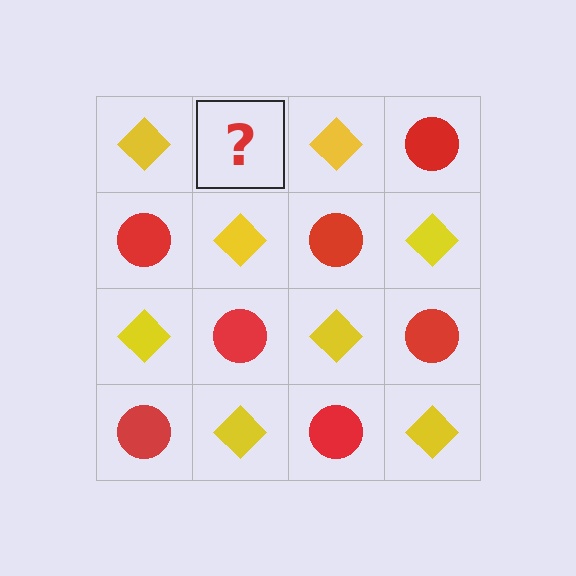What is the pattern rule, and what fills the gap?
The rule is that it alternates yellow diamond and red circle in a checkerboard pattern. The gap should be filled with a red circle.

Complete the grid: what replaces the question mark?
The question mark should be replaced with a red circle.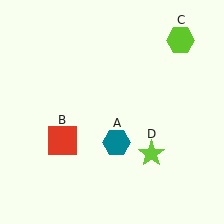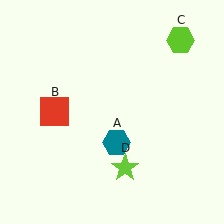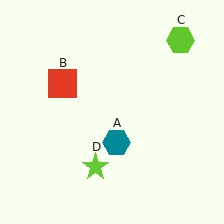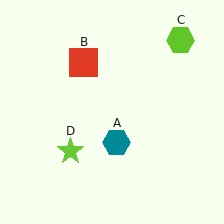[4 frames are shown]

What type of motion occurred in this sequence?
The red square (object B), lime star (object D) rotated clockwise around the center of the scene.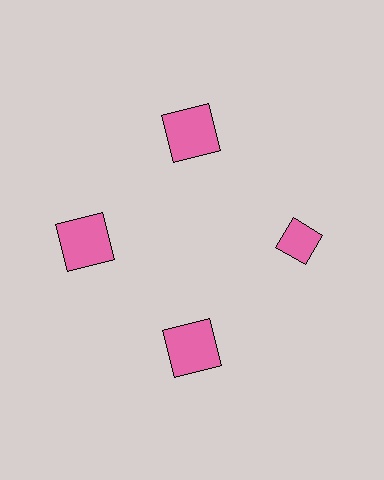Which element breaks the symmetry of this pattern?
The pink diamond at roughly the 3 o'clock position breaks the symmetry. All other shapes are pink squares.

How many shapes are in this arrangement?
There are 4 shapes arranged in a ring pattern.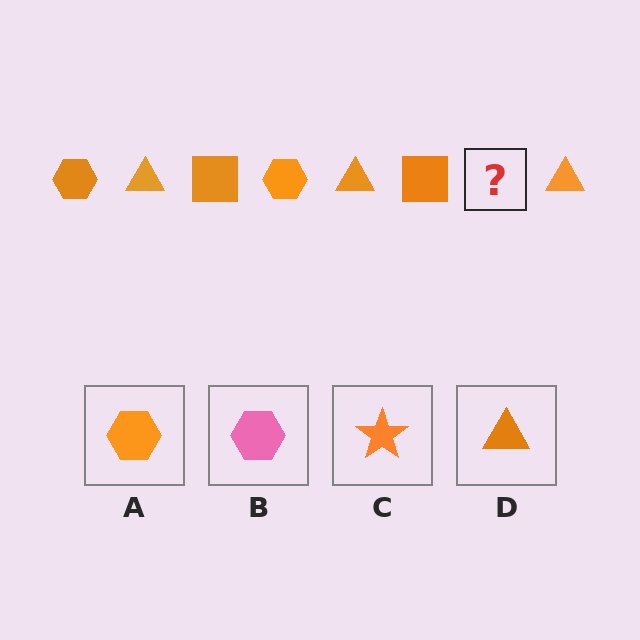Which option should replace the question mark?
Option A.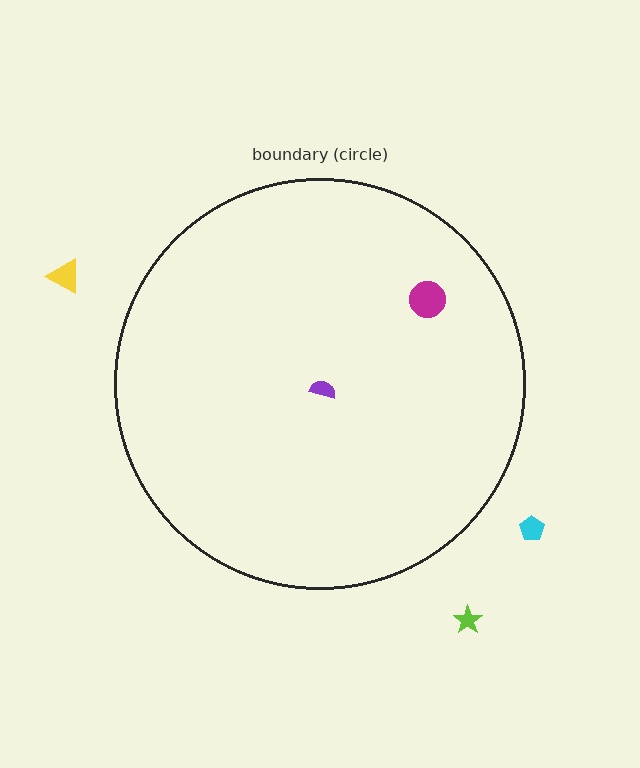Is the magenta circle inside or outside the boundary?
Inside.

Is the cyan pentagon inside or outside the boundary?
Outside.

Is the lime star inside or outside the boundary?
Outside.